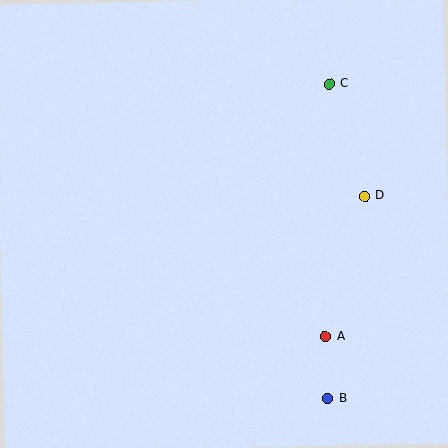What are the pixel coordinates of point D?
Point D is at (365, 196).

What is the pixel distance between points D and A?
The distance between D and A is 146 pixels.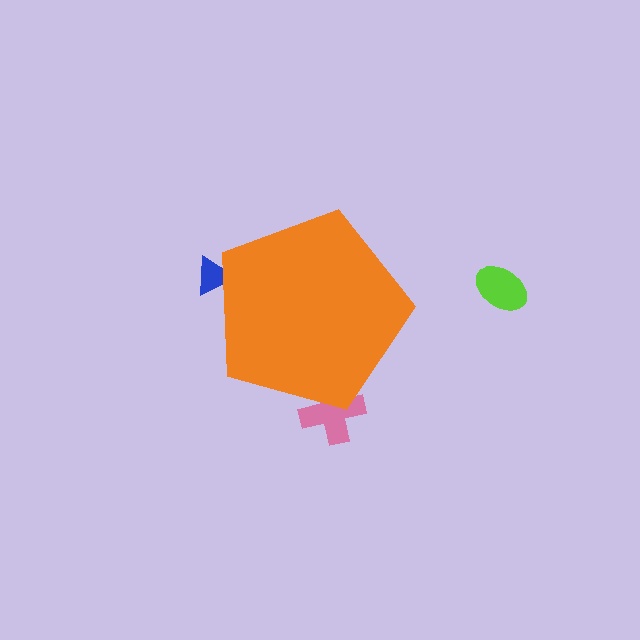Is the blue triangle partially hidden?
Yes, the blue triangle is partially hidden behind the orange pentagon.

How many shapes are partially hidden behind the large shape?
2 shapes are partially hidden.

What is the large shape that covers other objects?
An orange pentagon.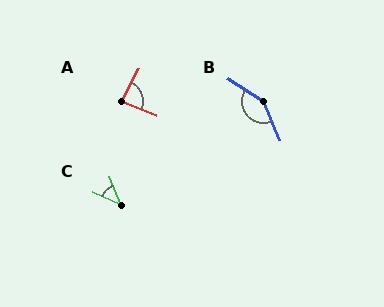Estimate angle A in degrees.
Approximately 84 degrees.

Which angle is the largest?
B, at approximately 146 degrees.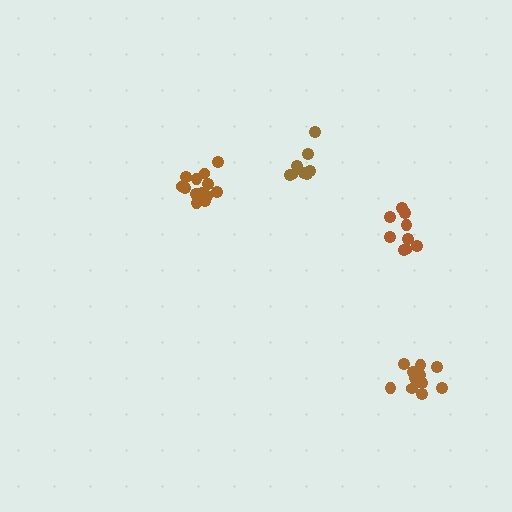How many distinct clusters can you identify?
There are 4 distinct clusters.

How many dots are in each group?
Group 1: 8 dots, Group 2: 9 dots, Group 3: 13 dots, Group 4: 11 dots (41 total).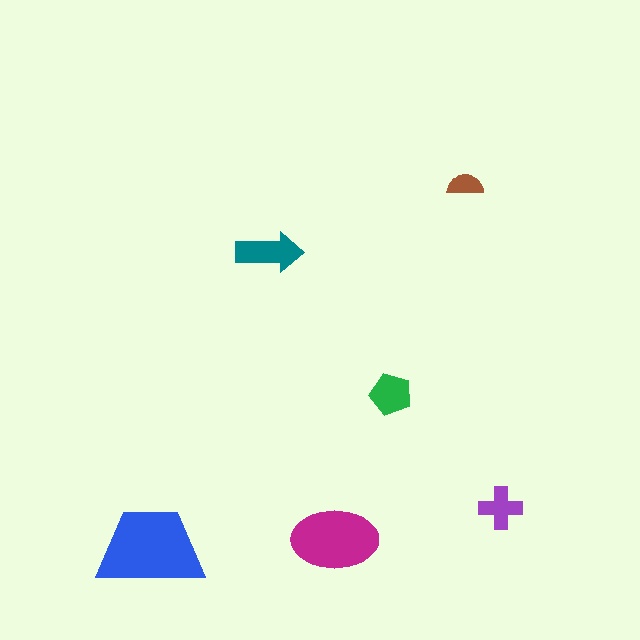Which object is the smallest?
The brown semicircle.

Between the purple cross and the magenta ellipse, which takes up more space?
The magenta ellipse.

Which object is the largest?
The blue trapezoid.